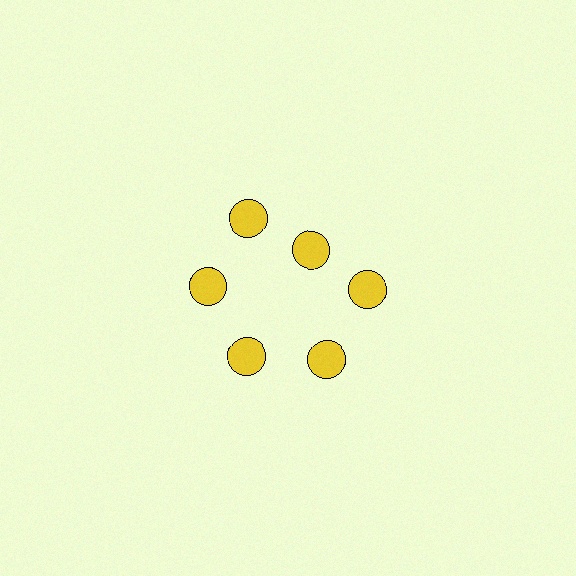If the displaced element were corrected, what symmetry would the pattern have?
It would have 6-fold rotational symmetry — the pattern would map onto itself every 60 degrees.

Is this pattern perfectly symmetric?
No. The 6 yellow circles are arranged in a ring, but one element near the 1 o'clock position is pulled inward toward the center, breaking the 6-fold rotational symmetry.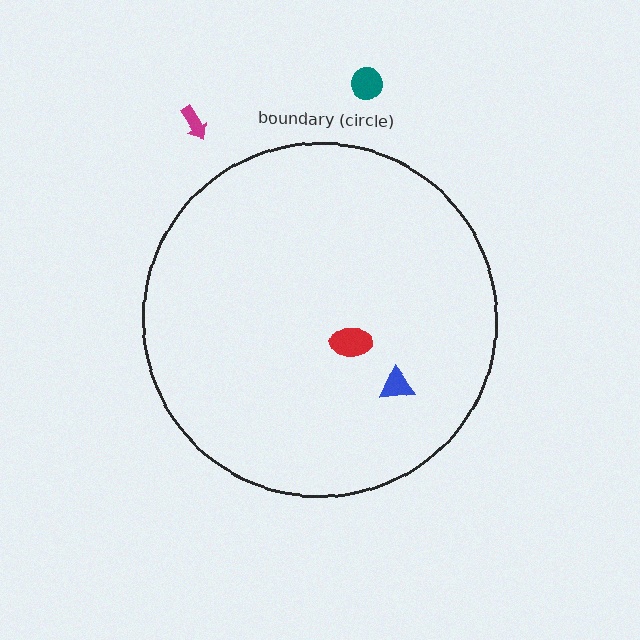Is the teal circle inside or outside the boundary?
Outside.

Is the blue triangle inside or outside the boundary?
Inside.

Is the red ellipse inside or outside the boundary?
Inside.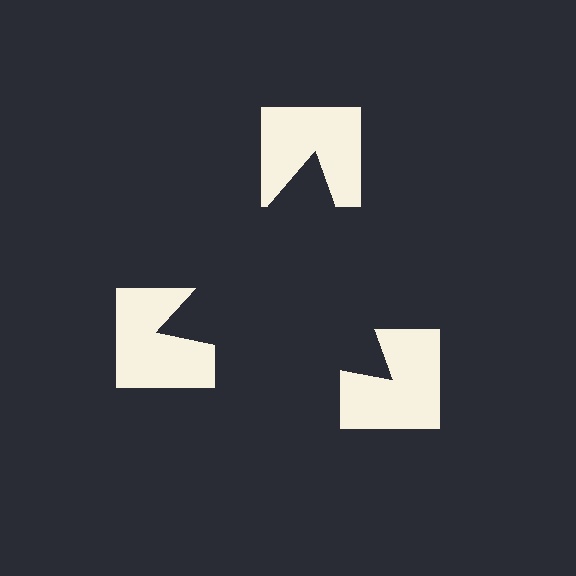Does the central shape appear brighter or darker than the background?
It typically appears slightly darker than the background, even though no actual brightness change is drawn.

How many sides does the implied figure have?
3 sides.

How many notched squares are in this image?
There are 3 — one at each vertex of the illusory triangle.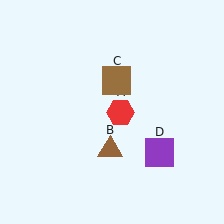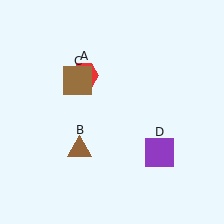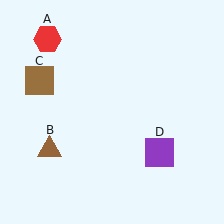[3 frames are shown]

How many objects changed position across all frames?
3 objects changed position: red hexagon (object A), brown triangle (object B), brown square (object C).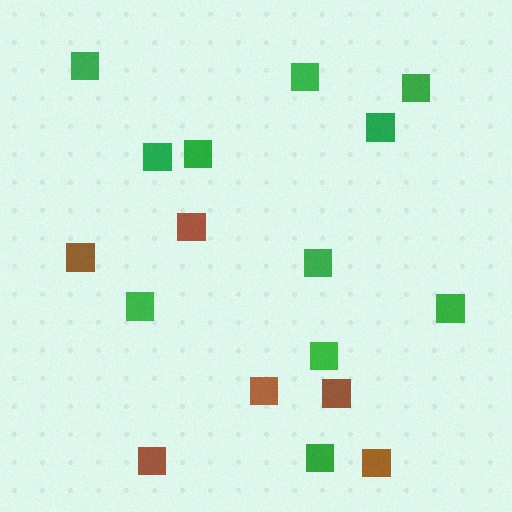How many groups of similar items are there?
There are 2 groups: one group of brown squares (6) and one group of green squares (11).